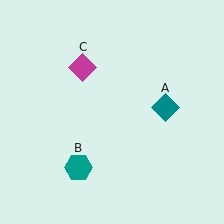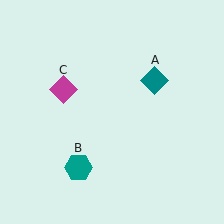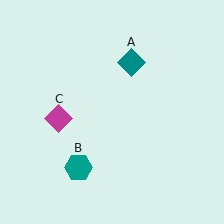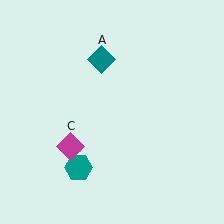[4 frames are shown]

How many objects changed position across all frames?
2 objects changed position: teal diamond (object A), magenta diamond (object C).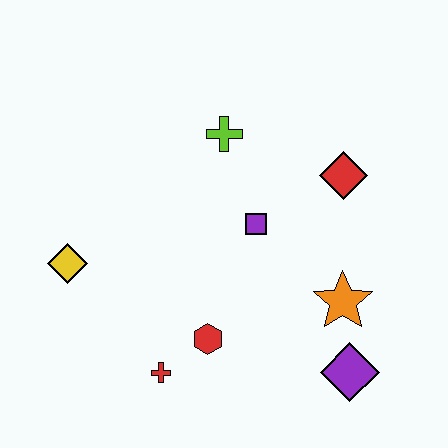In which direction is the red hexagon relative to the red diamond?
The red hexagon is below the red diamond.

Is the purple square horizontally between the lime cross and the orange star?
Yes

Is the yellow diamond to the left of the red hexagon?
Yes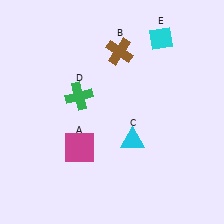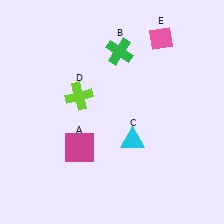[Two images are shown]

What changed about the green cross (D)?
In Image 1, D is green. In Image 2, it changed to lime.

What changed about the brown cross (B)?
In Image 1, B is brown. In Image 2, it changed to green.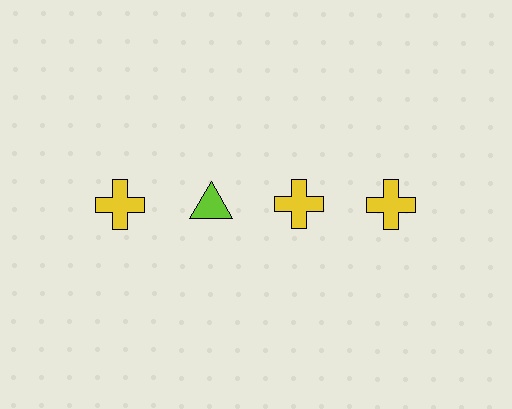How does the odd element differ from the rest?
It differs in both color (lime instead of yellow) and shape (triangle instead of cross).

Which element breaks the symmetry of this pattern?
The lime triangle in the top row, second from left column breaks the symmetry. All other shapes are yellow crosses.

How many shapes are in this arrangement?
There are 4 shapes arranged in a grid pattern.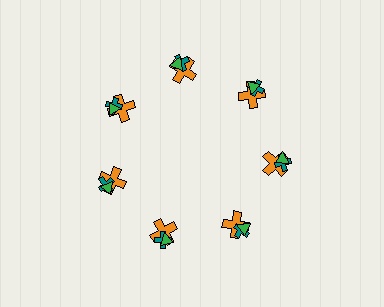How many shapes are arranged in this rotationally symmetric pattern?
There are 21 shapes, arranged in 7 groups of 3.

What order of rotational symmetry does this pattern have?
This pattern has 7-fold rotational symmetry.